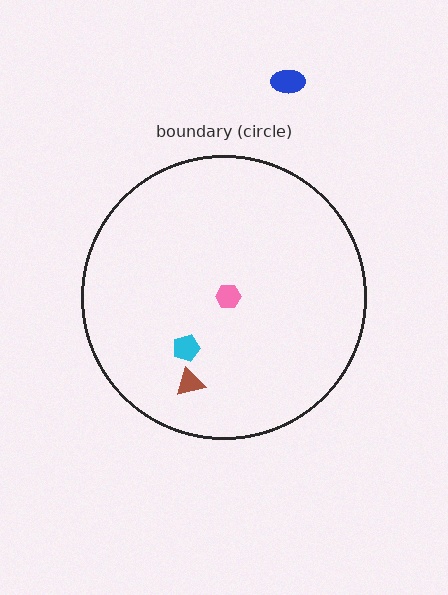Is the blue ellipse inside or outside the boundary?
Outside.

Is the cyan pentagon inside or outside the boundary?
Inside.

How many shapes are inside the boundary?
3 inside, 1 outside.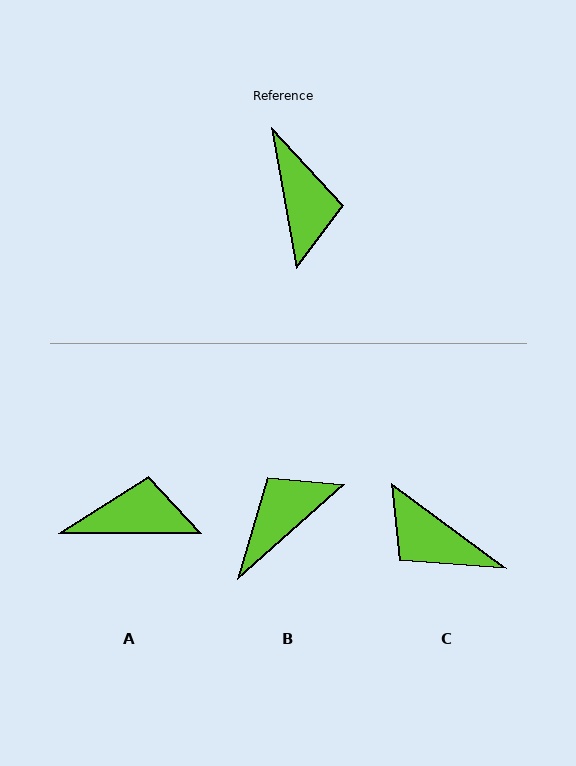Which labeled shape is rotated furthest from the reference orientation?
C, about 137 degrees away.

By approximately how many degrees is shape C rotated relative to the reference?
Approximately 137 degrees clockwise.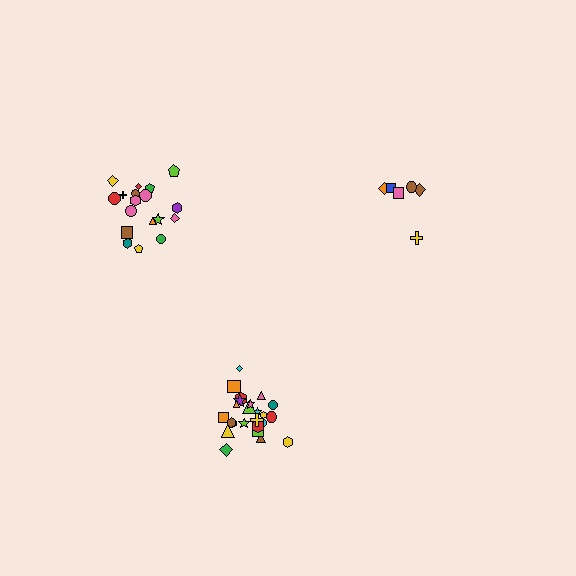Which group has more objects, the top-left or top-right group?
The top-left group.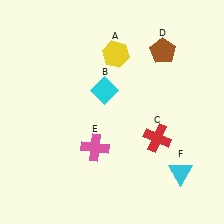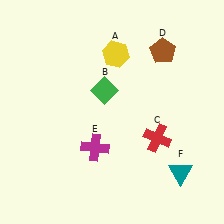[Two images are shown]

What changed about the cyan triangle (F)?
In Image 1, F is cyan. In Image 2, it changed to teal.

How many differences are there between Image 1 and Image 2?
There are 3 differences between the two images.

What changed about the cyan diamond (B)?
In Image 1, B is cyan. In Image 2, it changed to green.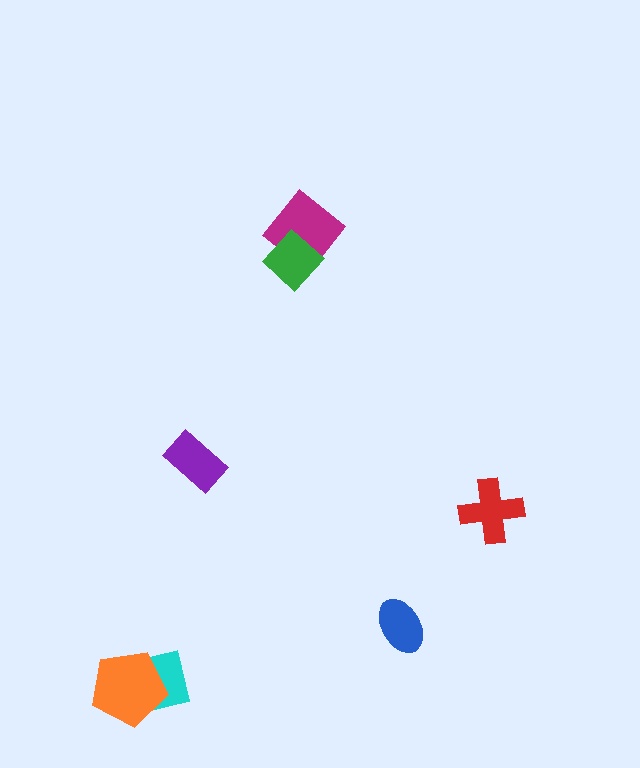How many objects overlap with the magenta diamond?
1 object overlaps with the magenta diamond.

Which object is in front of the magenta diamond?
The green diamond is in front of the magenta diamond.